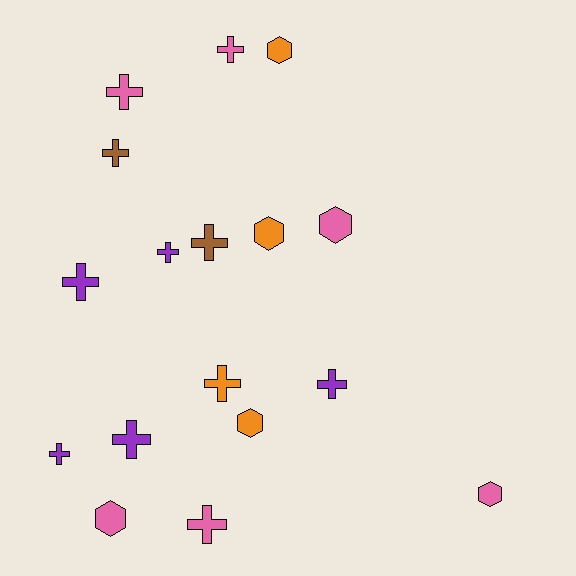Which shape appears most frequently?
Cross, with 11 objects.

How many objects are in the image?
There are 17 objects.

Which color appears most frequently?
Pink, with 6 objects.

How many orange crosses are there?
There is 1 orange cross.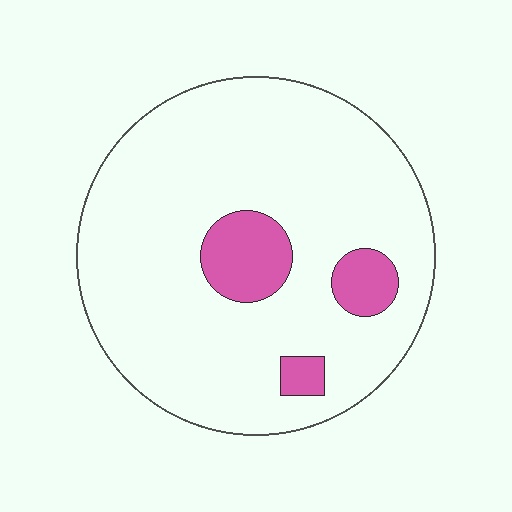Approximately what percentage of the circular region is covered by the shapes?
Approximately 10%.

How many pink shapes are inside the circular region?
3.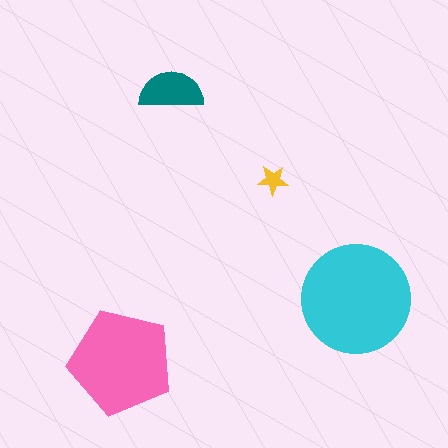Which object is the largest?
The cyan circle.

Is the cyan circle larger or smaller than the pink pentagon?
Larger.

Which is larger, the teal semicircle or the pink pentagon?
The pink pentagon.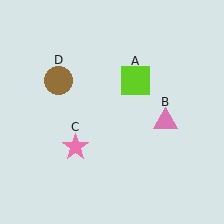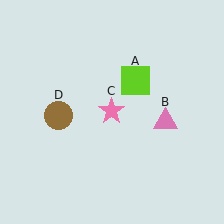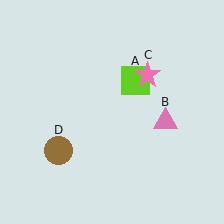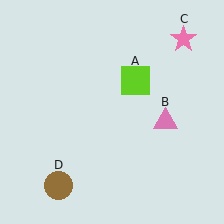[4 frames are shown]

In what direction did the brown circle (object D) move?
The brown circle (object D) moved down.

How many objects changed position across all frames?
2 objects changed position: pink star (object C), brown circle (object D).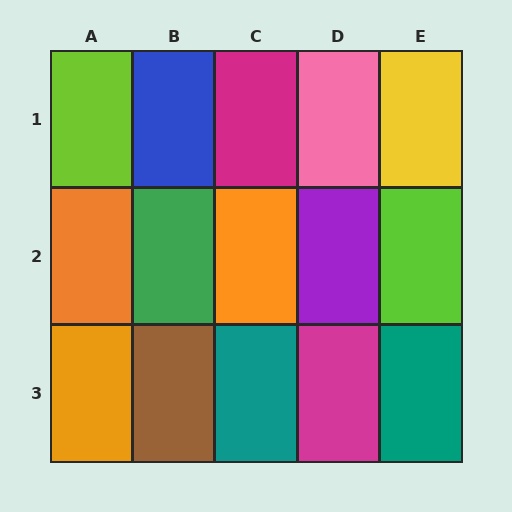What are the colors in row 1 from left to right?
Lime, blue, magenta, pink, yellow.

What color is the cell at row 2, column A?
Orange.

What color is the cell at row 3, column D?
Magenta.